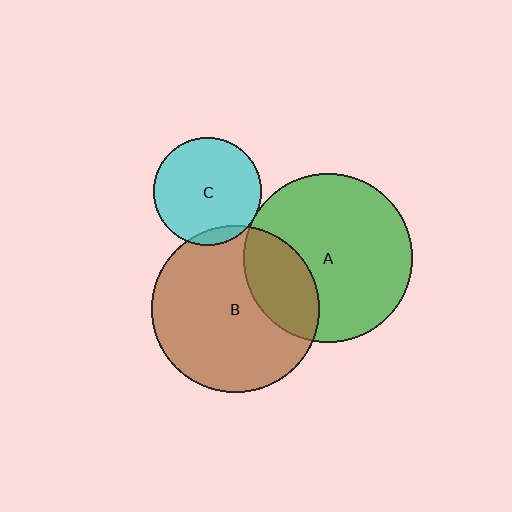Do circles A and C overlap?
Yes.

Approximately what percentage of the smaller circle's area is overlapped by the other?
Approximately 5%.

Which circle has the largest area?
Circle A (green).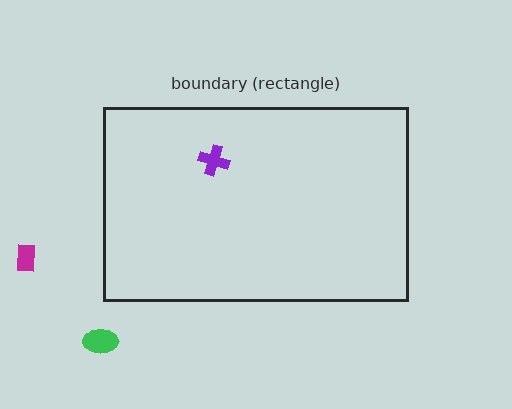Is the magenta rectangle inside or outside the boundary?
Outside.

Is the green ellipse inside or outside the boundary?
Outside.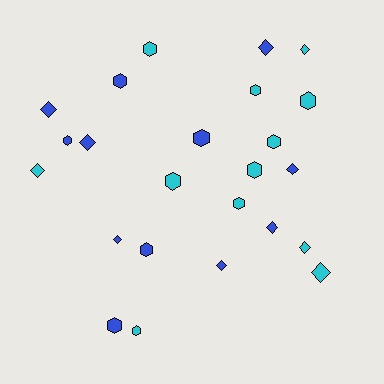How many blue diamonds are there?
There are 7 blue diamonds.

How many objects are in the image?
There are 24 objects.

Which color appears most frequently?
Cyan, with 12 objects.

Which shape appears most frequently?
Hexagon, with 13 objects.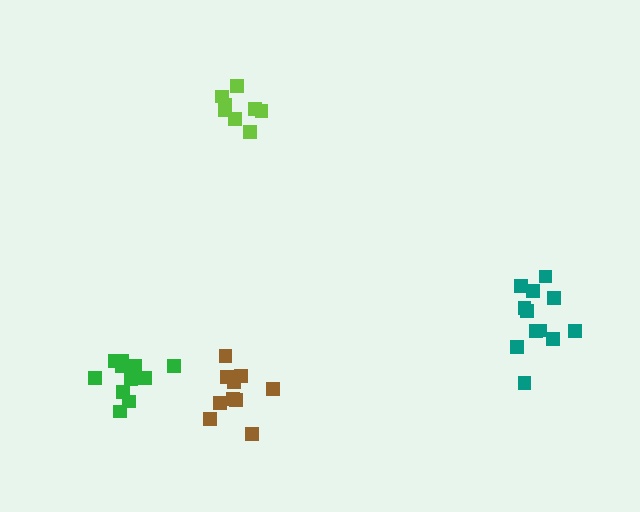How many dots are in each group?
Group 1: 8 dots, Group 2: 11 dots, Group 3: 12 dots, Group 4: 12 dots (43 total).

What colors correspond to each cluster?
The clusters are colored: lime, brown, teal, green.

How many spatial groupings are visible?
There are 4 spatial groupings.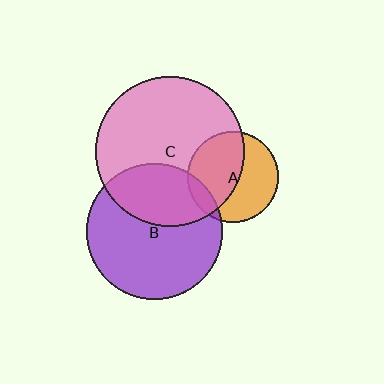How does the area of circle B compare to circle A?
Approximately 2.2 times.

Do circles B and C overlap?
Yes.